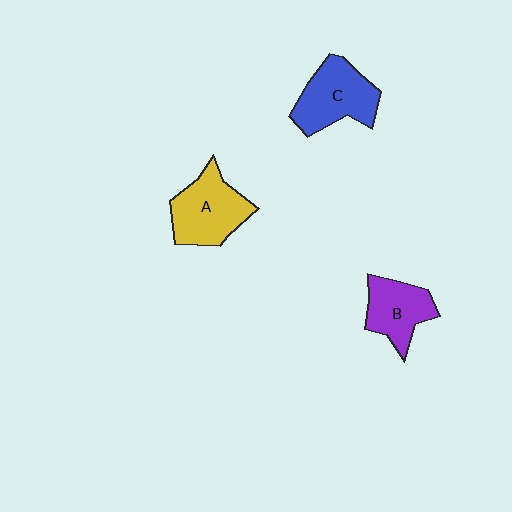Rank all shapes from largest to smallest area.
From largest to smallest: C (blue), A (yellow), B (purple).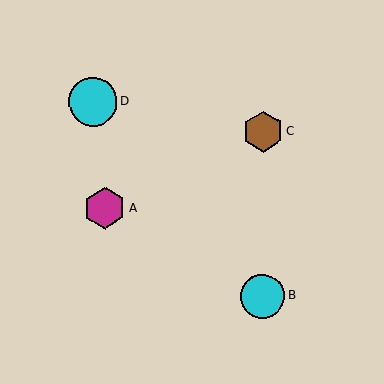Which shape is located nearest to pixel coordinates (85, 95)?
The cyan circle (labeled D) at (93, 102) is nearest to that location.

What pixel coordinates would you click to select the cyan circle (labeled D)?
Click at (93, 102) to select the cyan circle D.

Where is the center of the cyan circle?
The center of the cyan circle is at (93, 102).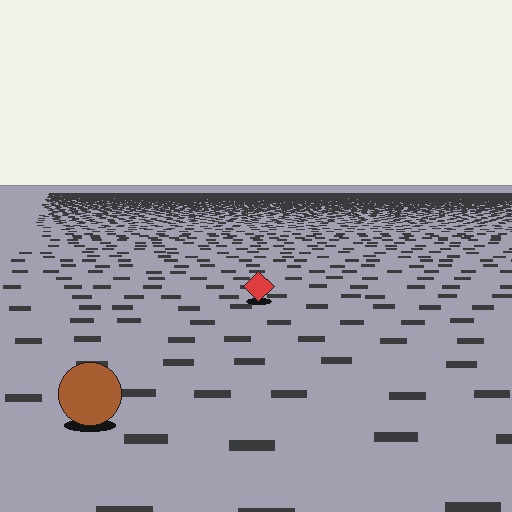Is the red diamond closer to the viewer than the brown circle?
No. The brown circle is closer — you can tell from the texture gradient: the ground texture is coarser near it.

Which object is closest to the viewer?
The brown circle is closest. The texture marks near it are larger and more spread out.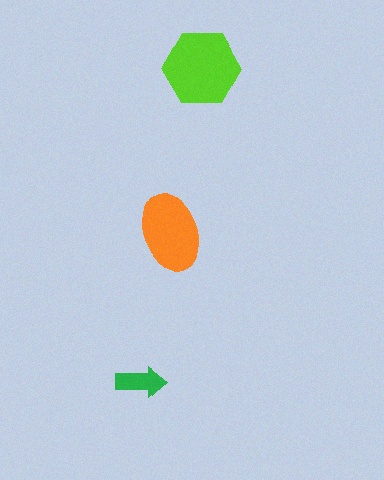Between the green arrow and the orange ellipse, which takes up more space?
The orange ellipse.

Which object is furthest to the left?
The green arrow is leftmost.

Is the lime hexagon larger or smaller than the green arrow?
Larger.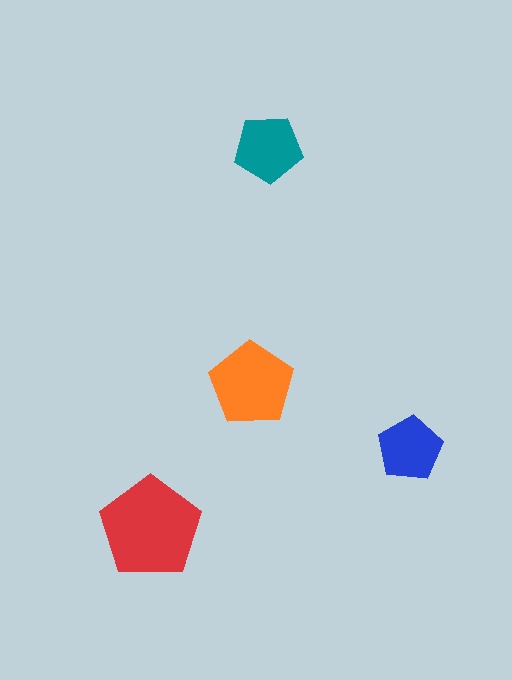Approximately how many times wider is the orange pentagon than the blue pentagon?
About 1.5 times wider.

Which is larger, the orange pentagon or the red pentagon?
The red one.